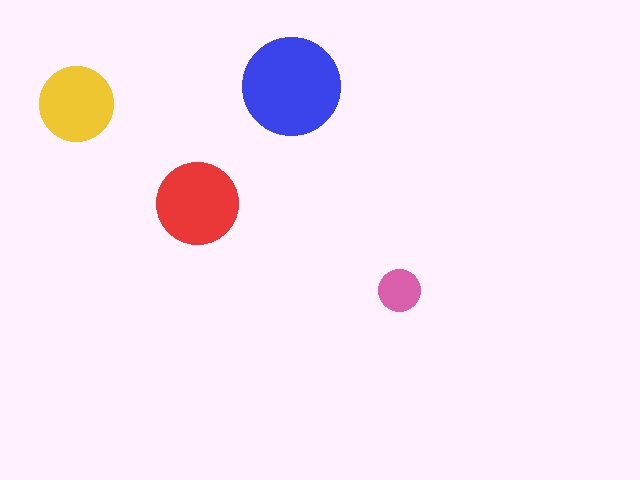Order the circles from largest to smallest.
the blue one, the red one, the yellow one, the pink one.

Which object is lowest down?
The pink circle is bottommost.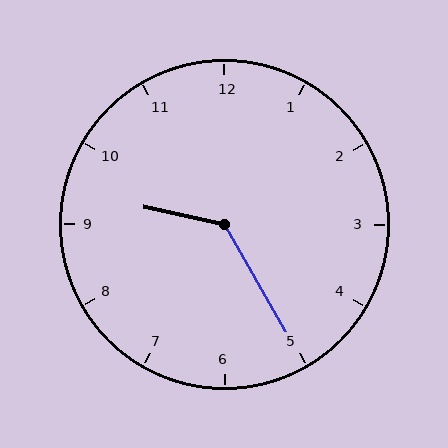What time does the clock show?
9:25.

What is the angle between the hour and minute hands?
Approximately 132 degrees.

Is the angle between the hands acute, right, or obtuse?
It is obtuse.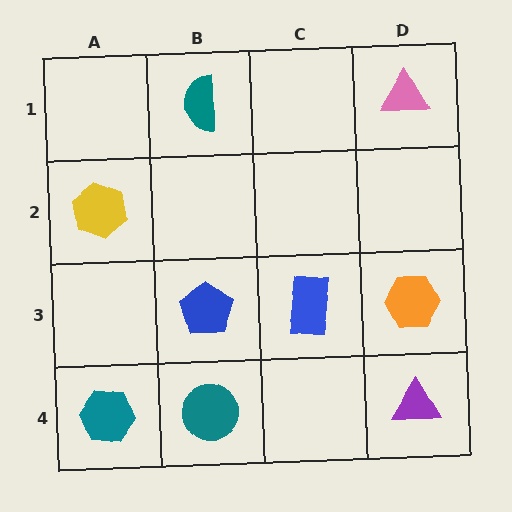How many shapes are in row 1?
2 shapes.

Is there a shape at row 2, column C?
No, that cell is empty.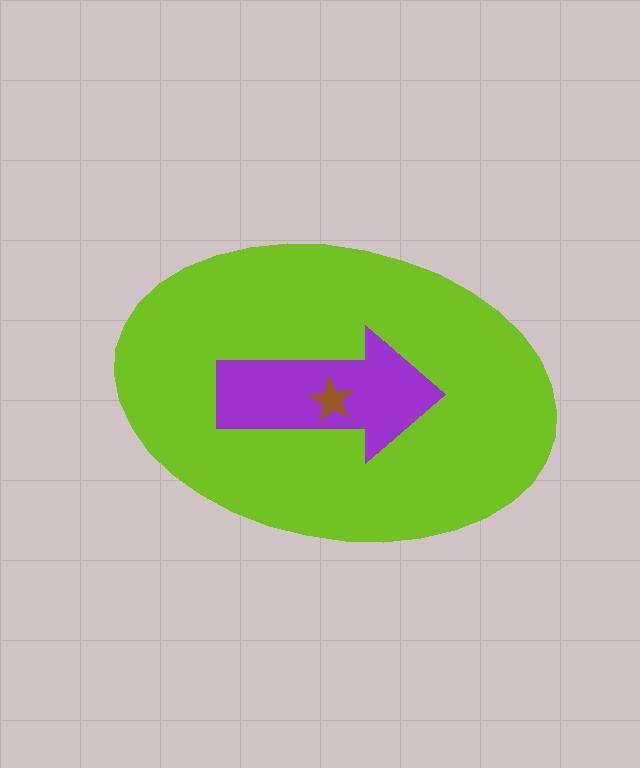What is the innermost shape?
The brown star.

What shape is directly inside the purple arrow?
The brown star.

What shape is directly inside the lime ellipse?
The purple arrow.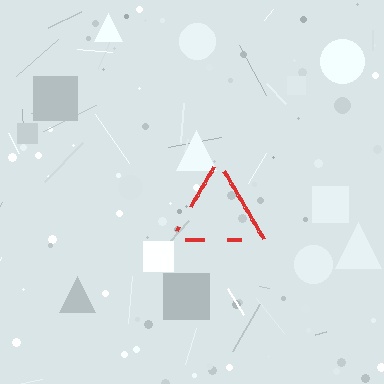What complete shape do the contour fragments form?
The contour fragments form a triangle.